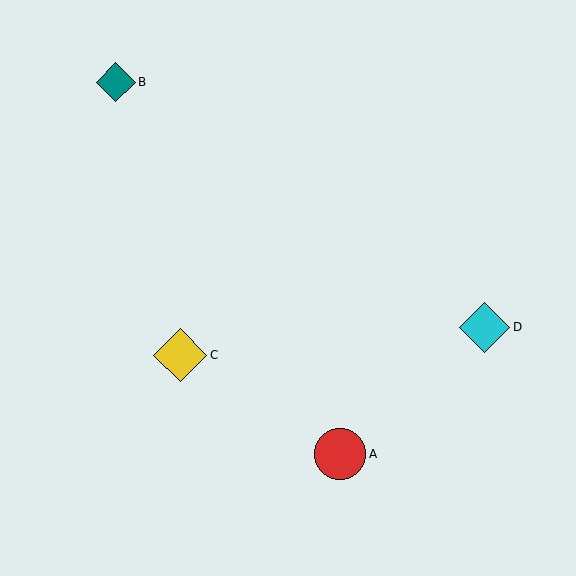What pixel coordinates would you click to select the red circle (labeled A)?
Click at (340, 454) to select the red circle A.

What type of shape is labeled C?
Shape C is a yellow diamond.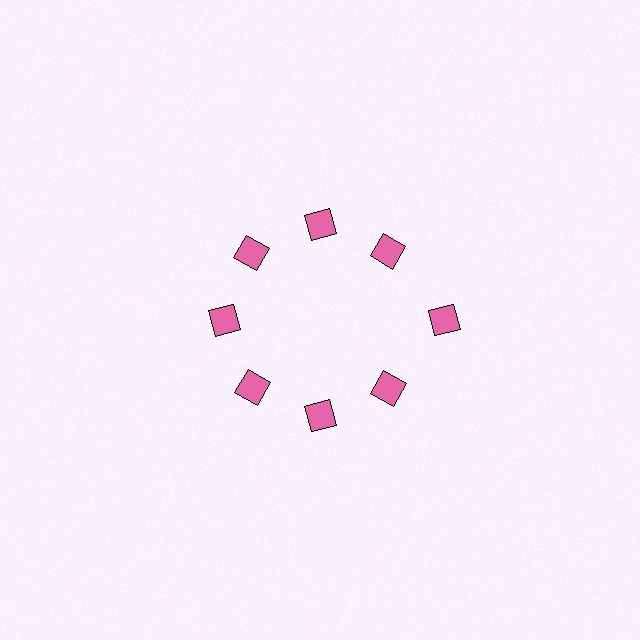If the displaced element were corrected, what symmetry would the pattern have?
It would have 8-fold rotational symmetry — the pattern would map onto itself every 45 degrees.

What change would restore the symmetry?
The symmetry would be restored by moving it inward, back onto the ring so that all 8 diamonds sit at equal angles and equal distance from the center.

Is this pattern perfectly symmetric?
No. The 8 pink diamonds are arranged in a ring, but one element near the 3 o'clock position is pushed outward from the center, breaking the 8-fold rotational symmetry.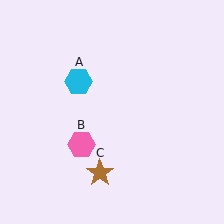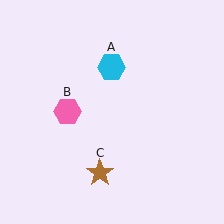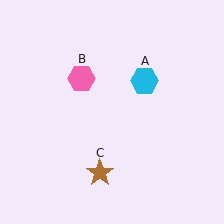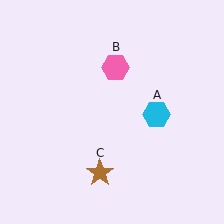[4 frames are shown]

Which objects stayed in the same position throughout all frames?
Brown star (object C) remained stationary.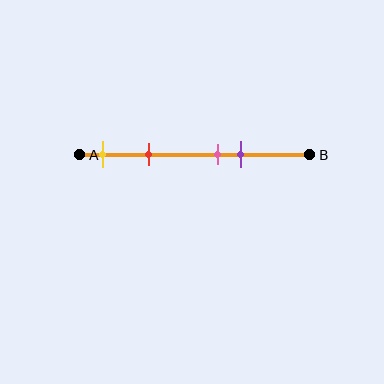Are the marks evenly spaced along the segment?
No, the marks are not evenly spaced.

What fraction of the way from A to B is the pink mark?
The pink mark is approximately 60% (0.6) of the way from A to B.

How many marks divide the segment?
There are 4 marks dividing the segment.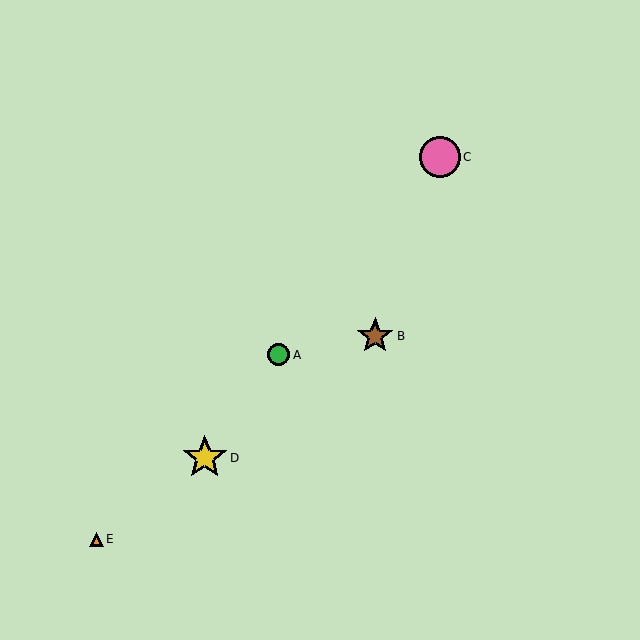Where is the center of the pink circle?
The center of the pink circle is at (440, 157).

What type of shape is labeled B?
Shape B is a brown star.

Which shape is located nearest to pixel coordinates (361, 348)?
The brown star (labeled B) at (375, 336) is nearest to that location.